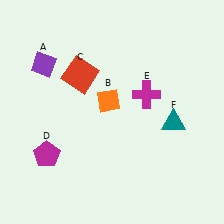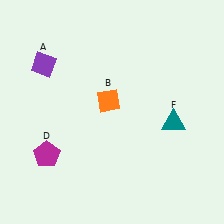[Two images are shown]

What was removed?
The magenta cross (E), the red square (C) were removed in Image 2.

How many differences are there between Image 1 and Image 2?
There are 2 differences between the two images.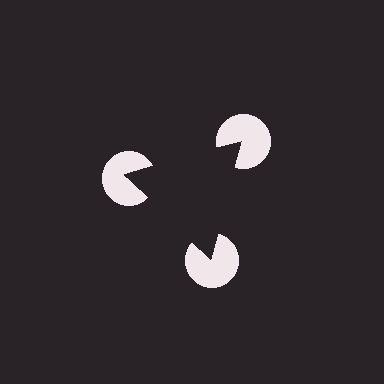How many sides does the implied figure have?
3 sides.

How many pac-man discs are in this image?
There are 3 — one at each vertex of the illusory triangle.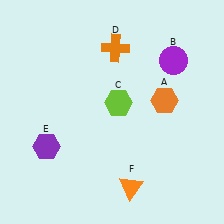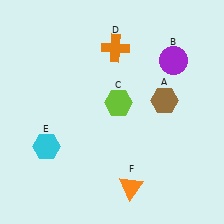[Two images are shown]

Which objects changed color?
A changed from orange to brown. E changed from purple to cyan.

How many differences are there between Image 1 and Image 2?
There are 2 differences between the two images.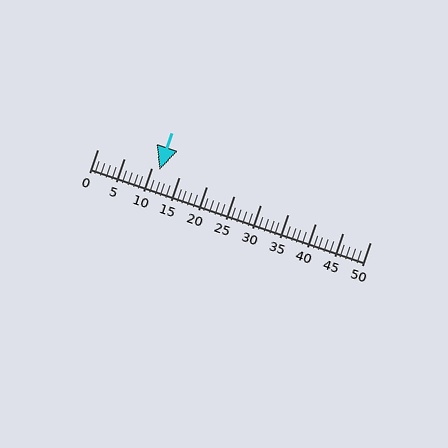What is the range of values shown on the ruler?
The ruler shows values from 0 to 50.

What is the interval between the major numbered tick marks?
The major tick marks are spaced 5 units apart.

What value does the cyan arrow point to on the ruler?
The cyan arrow points to approximately 11.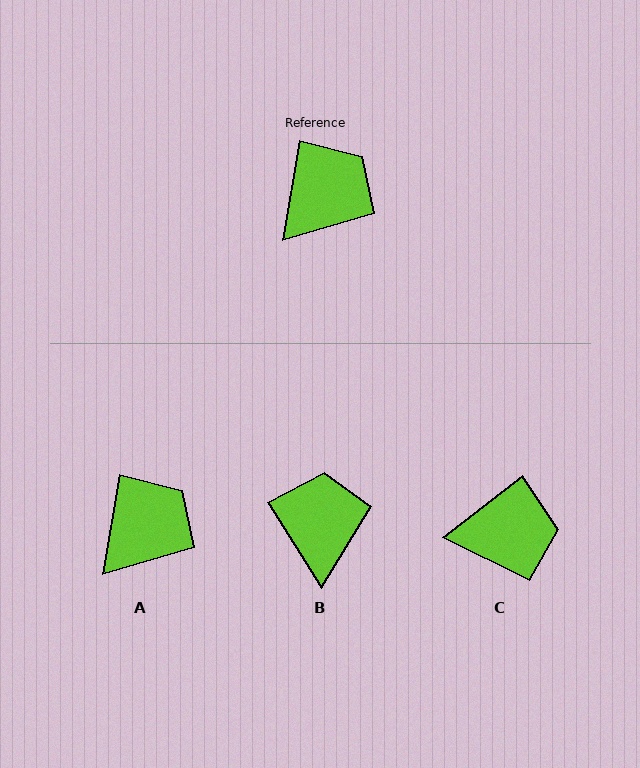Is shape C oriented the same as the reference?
No, it is off by about 42 degrees.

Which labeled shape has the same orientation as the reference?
A.